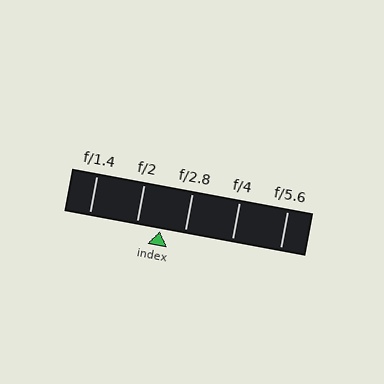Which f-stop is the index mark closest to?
The index mark is closest to f/2.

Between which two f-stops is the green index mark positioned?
The index mark is between f/2 and f/2.8.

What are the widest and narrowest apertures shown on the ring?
The widest aperture shown is f/1.4 and the narrowest is f/5.6.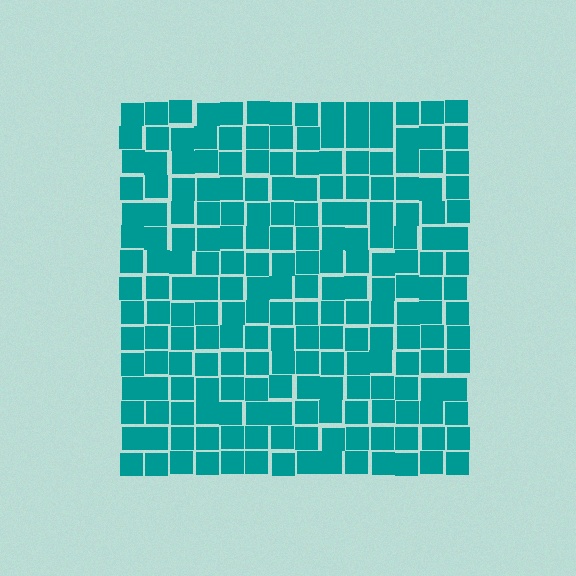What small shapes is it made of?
It is made of small squares.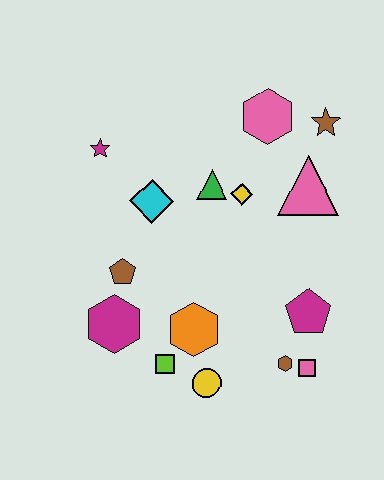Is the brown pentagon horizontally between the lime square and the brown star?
No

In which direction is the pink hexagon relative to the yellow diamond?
The pink hexagon is above the yellow diamond.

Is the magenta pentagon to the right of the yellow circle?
Yes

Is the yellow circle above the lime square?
No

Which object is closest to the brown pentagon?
The magenta hexagon is closest to the brown pentagon.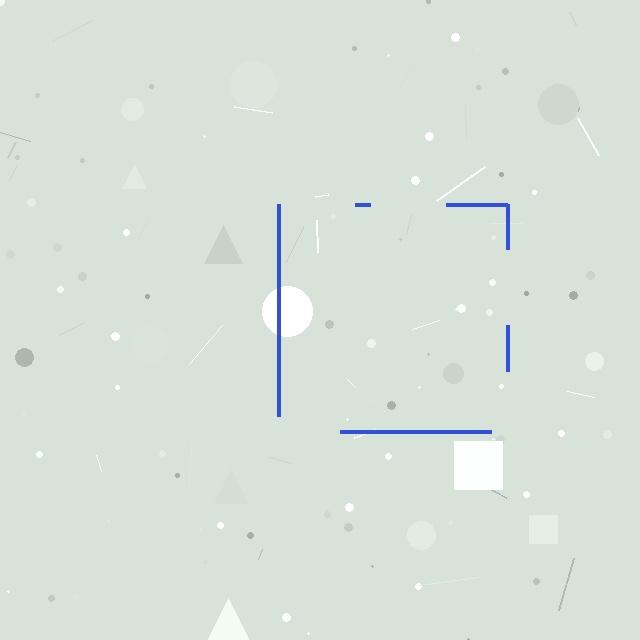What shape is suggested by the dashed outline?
The dashed outline suggests a square.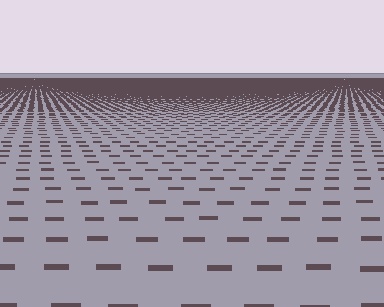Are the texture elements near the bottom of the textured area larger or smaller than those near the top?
Larger. Near the bottom, elements are closer to the viewer and appear at a bigger on-screen size.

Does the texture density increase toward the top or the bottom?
Density increases toward the top.